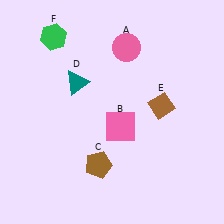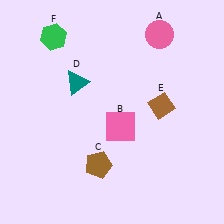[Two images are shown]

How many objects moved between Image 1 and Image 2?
1 object moved between the two images.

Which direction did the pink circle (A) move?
The pink circle (A) moved right.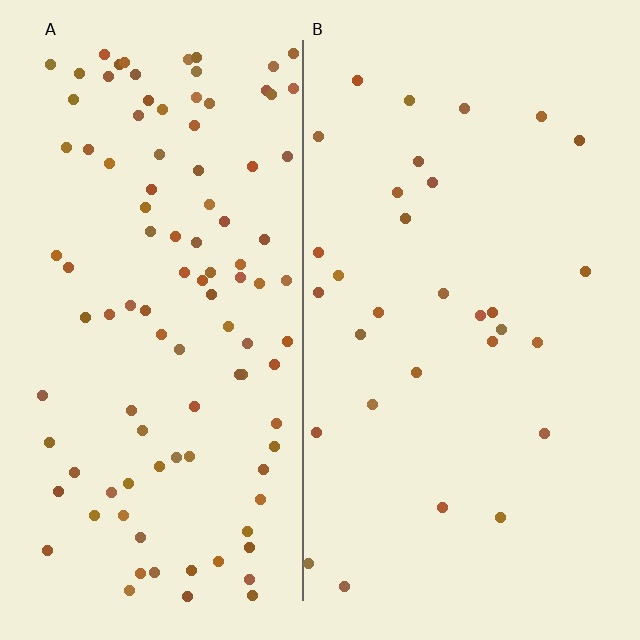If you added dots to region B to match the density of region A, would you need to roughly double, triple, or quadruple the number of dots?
Approximately triple.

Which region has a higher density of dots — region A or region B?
A (the left).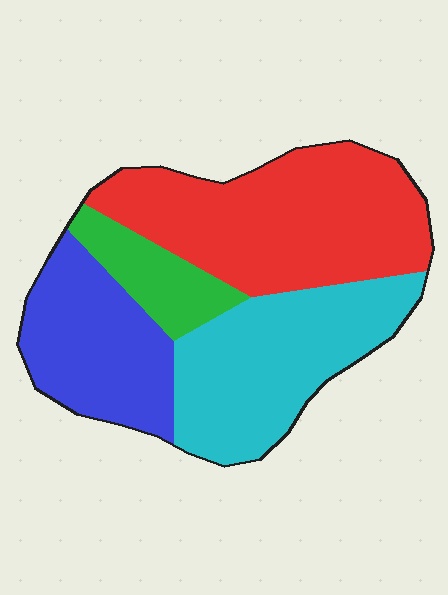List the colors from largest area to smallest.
From largest to smallest: red, cyan, blue, green.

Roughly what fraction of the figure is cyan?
Cyan takes up about one third (1/3) of the figure.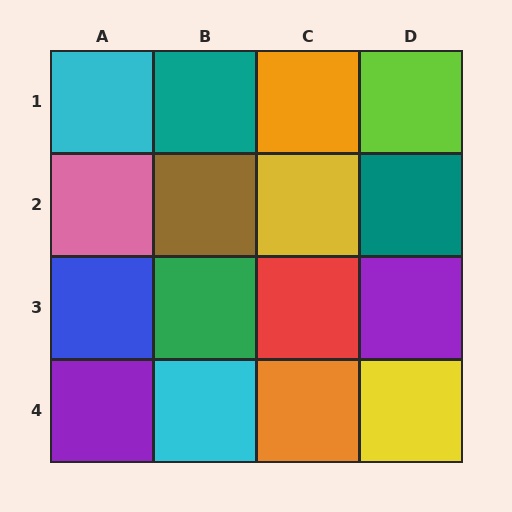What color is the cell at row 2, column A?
Pink.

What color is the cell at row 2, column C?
Yellow.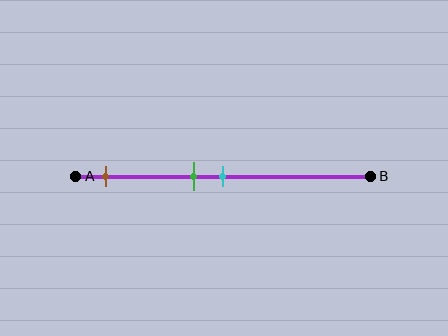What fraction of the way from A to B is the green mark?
The green mark is approximately 40% (0.4) of the way from A to B.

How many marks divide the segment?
There are 3 marks dividing the segment.